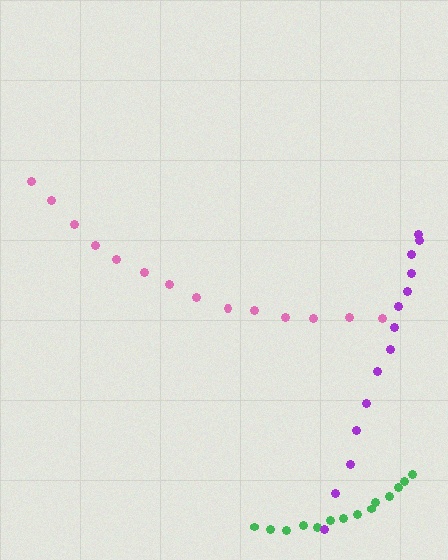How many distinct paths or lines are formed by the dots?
There are 3 distinct paths.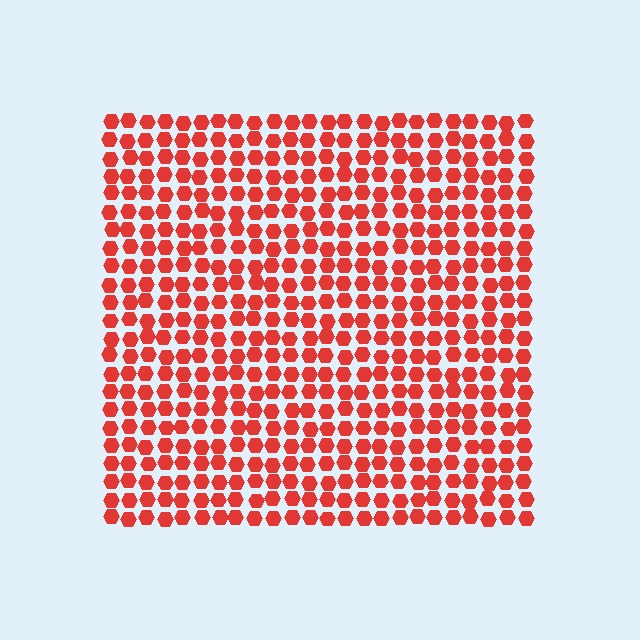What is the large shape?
The large shape is a square.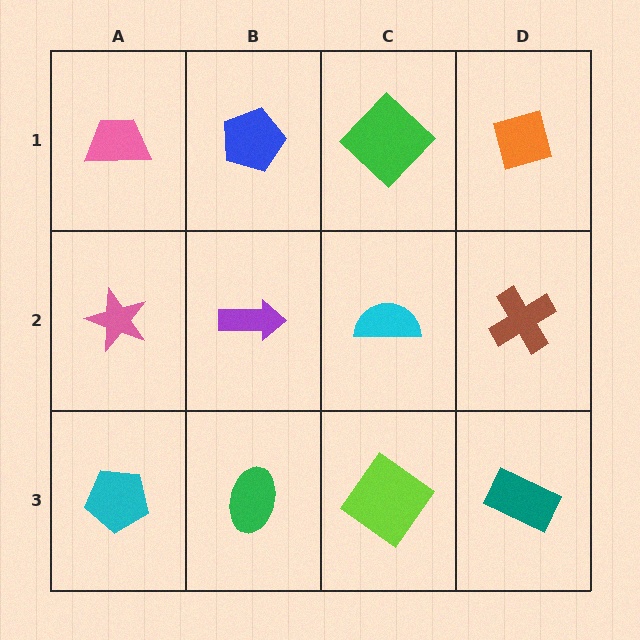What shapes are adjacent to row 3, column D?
A brown cross (row 2, column D), a lime diamond (row 3, column C).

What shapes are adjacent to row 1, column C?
A cyan semicircle (row 2, column C), a blue pentagon (row 1, column B), an orange diamond (row 1, column D).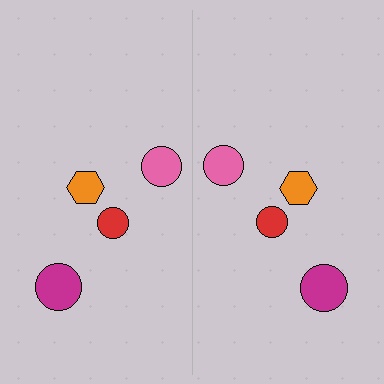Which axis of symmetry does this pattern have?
The pattern has a vertical axis of symmetry running through the center of the image.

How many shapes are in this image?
There are 8 shapes in this image.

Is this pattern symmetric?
Yes, this pattern has bilateral (reflection) symmetry.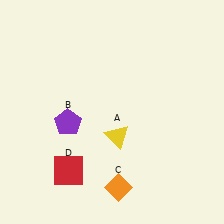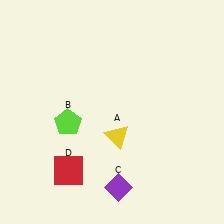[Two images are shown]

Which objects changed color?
B changed from purple to lime. C changed from orange to purple.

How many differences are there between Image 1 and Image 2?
There are 2 differences between the two images.